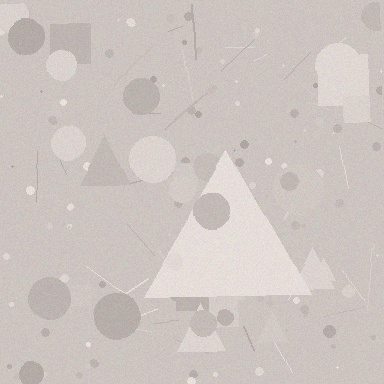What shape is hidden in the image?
A triangle is hidden in the image.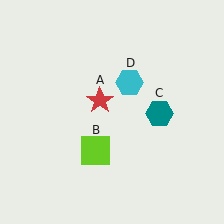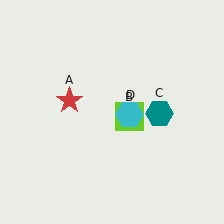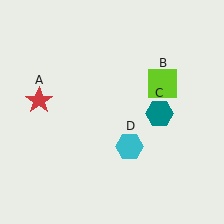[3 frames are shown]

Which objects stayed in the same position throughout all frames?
Teal hexagon (object C) remained stationary.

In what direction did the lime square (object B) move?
The lime square (object B) moved up and to the right.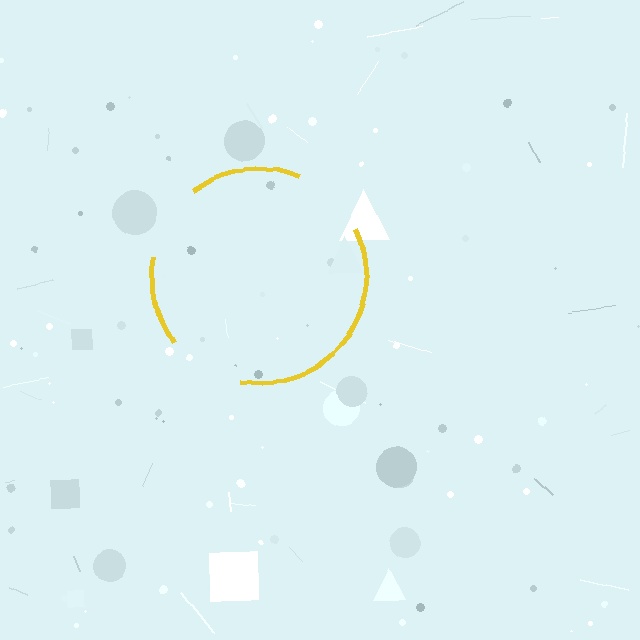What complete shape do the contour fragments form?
The contour fragments form a circle.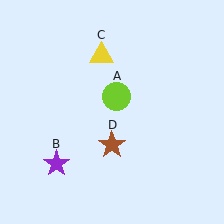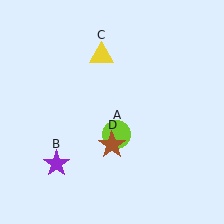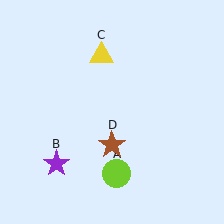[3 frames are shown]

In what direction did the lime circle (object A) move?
The lime circle (object A) moved down.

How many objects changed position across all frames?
1 object changed position: lime circle (object A).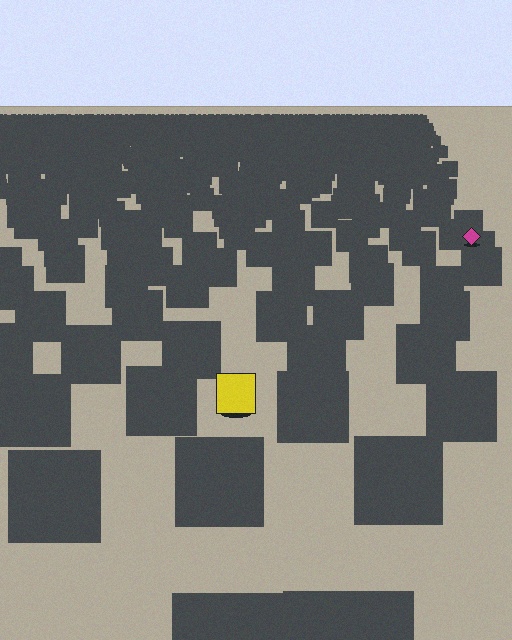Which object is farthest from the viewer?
The magenta diamond is farthest from the viewer. It appears smaller and the ground texture around it is denser.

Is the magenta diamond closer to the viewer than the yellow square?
No. The yellow square is closer — you can tell from the texture gradient: the ground texture is coarser near it.